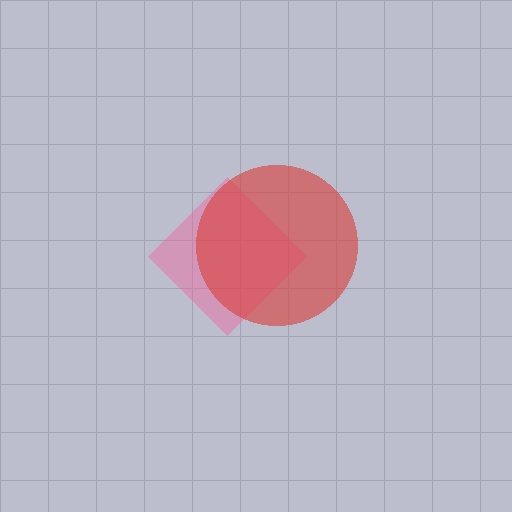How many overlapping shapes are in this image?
There are 2 overlapping shapes in the image.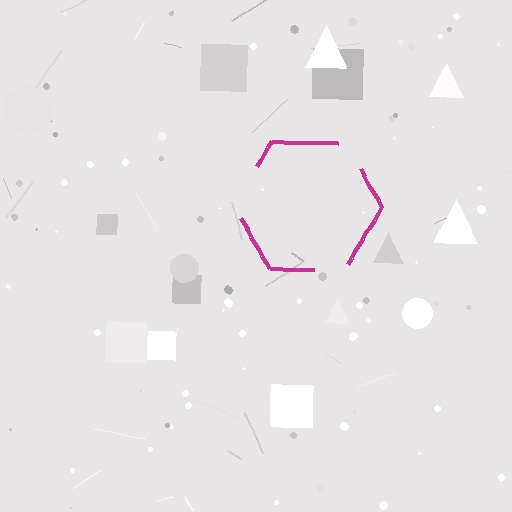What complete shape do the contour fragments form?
The contour fragments form a hexagon.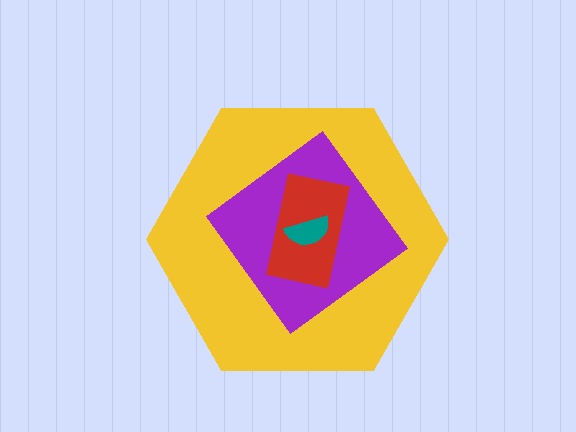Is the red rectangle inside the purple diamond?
Yes.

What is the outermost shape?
The yellow hexagon.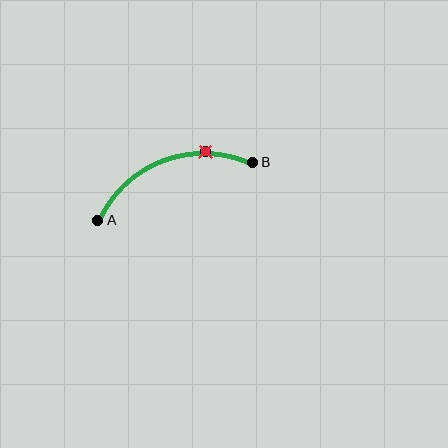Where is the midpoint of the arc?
The arc midpoint is the point on the curve farthest from the straight line joining A and B. It sits above that line.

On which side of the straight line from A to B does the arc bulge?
The arc bulges above the straight line connecting A and B.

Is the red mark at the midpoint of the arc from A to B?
No. The red mark lies on the arc but is closer to endpoint B. The arc midpoint would be at the point on the curve equidistant along the arc from both A and B.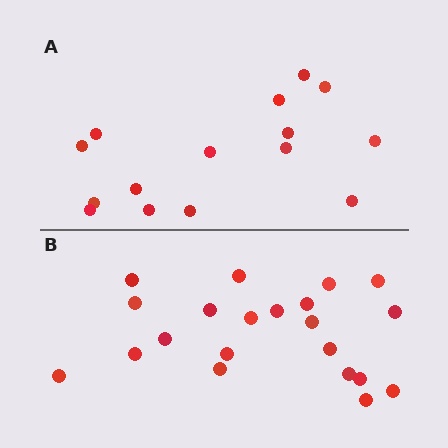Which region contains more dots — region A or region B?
Region B (the bottom region) has more dots.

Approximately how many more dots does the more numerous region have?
Region B has about 6 more dots than region A.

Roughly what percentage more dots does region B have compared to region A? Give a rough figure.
About 40% more.